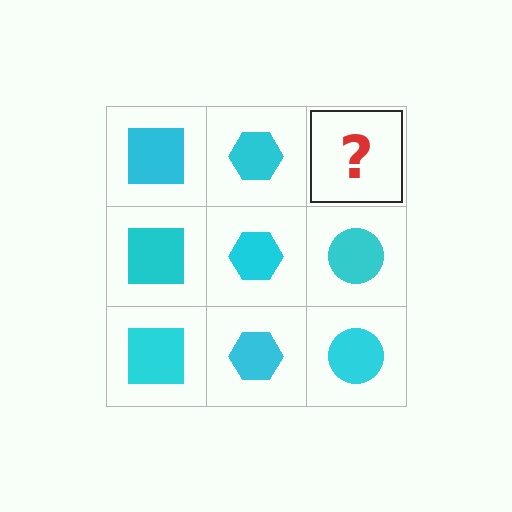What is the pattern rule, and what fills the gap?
The rule is that each column has a consistent shape. The gap should be filled with a cyan circle.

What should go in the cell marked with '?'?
The missing cell should contain a cyan circle.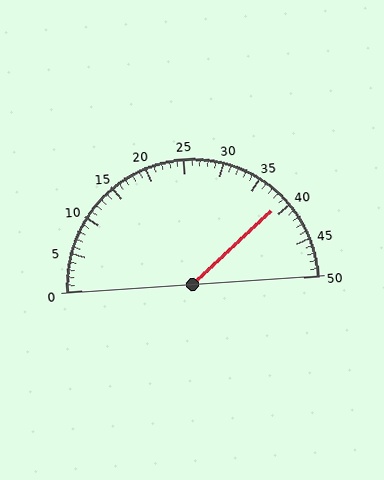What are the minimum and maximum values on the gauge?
The gauge ranges from 0 to 50.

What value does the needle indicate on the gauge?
The needle indicates approximately 39.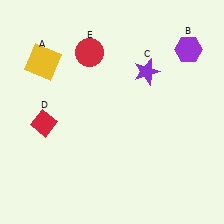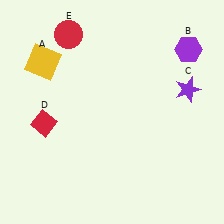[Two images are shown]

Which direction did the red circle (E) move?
The red circle (E) moved left.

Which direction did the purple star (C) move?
The purple star (C) moved right.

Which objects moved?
The objects that moved are: the purple star (C), the red circle (E).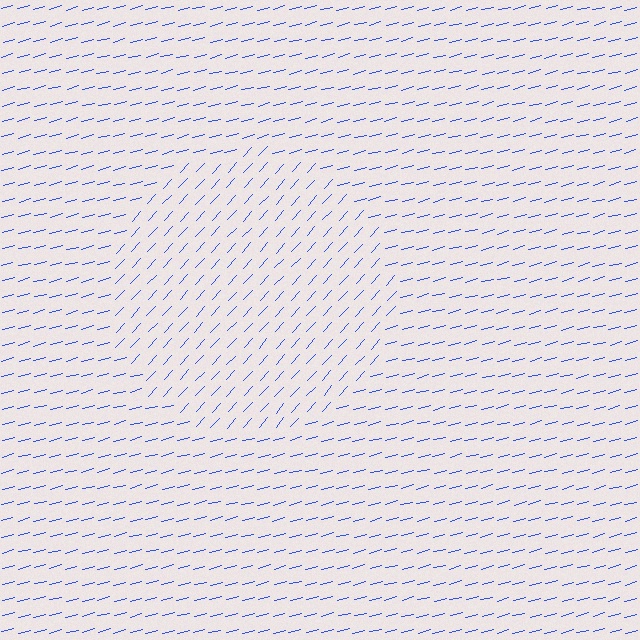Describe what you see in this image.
The image is filled with small blue line segments. A circle region in the image has lines oriented differently from the surrounding lines, creating a visible texture boundary.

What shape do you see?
I see a circle.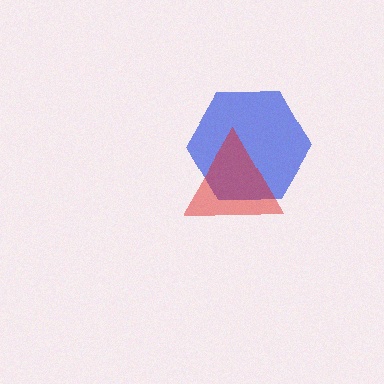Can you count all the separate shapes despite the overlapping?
Yes, there are 2 separate shapes.